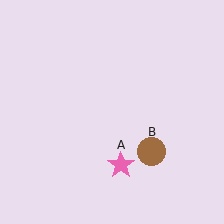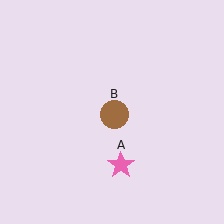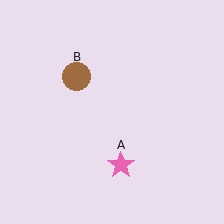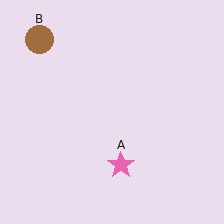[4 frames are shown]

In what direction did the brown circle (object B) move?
The brown circle (object B) moved up and to the left.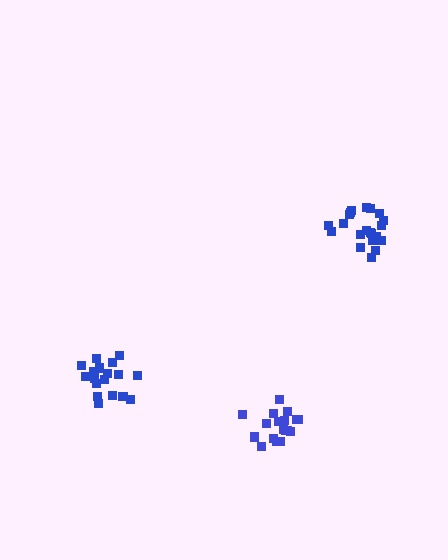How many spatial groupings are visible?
There are 3 spatial groupings.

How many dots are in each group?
Group 1: 21 dots, Group 2: 19 dots, Group 3: 18 dots (58 total).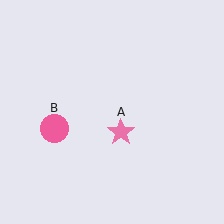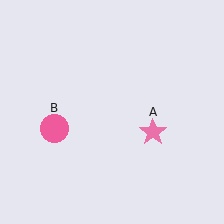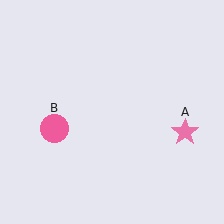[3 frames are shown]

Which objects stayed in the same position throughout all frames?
Pink circle (object B) remained stationary.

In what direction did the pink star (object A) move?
The pink star (object A) moved right.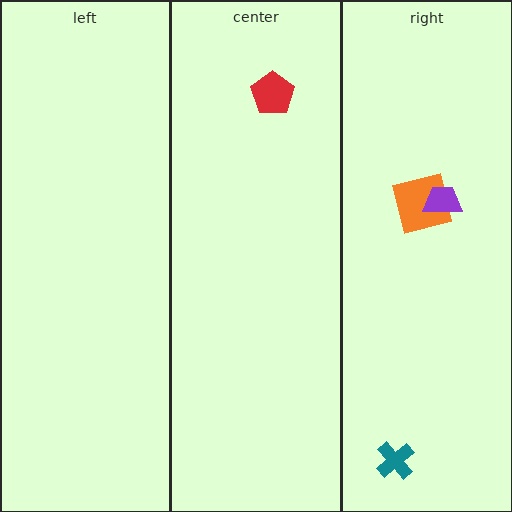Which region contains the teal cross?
The right region.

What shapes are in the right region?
The orange square, the teal cross, the purple trapezoid.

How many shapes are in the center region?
1.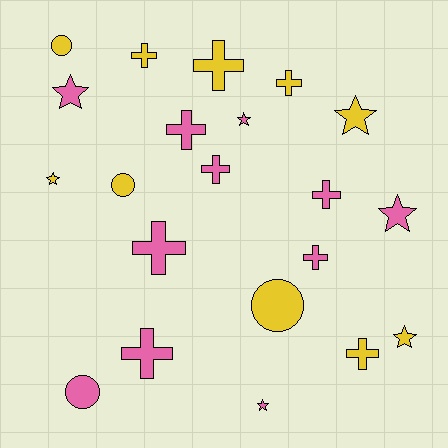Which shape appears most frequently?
Cross, with 10 objects.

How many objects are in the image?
There are 21 objects.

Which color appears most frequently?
Pink, with 11 objects.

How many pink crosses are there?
There are 6 pink crosses.